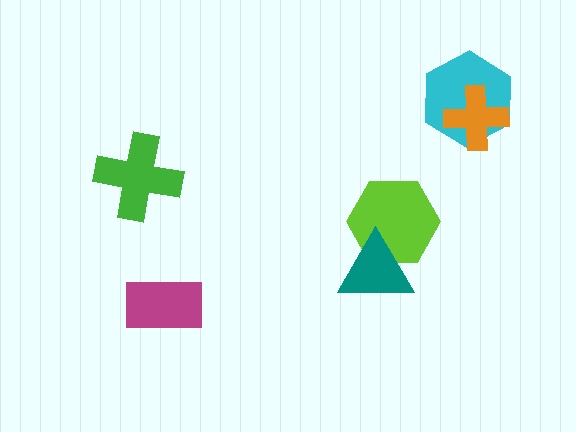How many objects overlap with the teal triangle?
1 object overlaps with the teal triangle.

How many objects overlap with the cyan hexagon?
1 object overlaps with the cyan hexagon.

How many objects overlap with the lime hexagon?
1 object overlaps with the lime hexagon.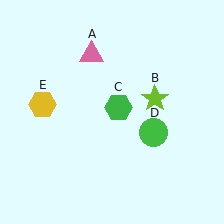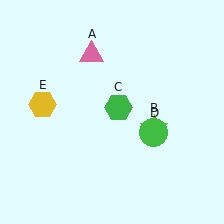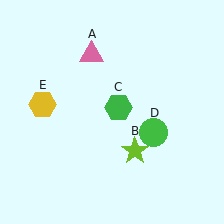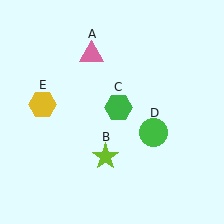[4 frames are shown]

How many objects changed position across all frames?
1 object changed position: lime star (object B).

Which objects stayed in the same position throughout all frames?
Pink triangle (object A) and green hexagon (object C) and green circle (object D) and yellow hexagon (object E) remained stationary.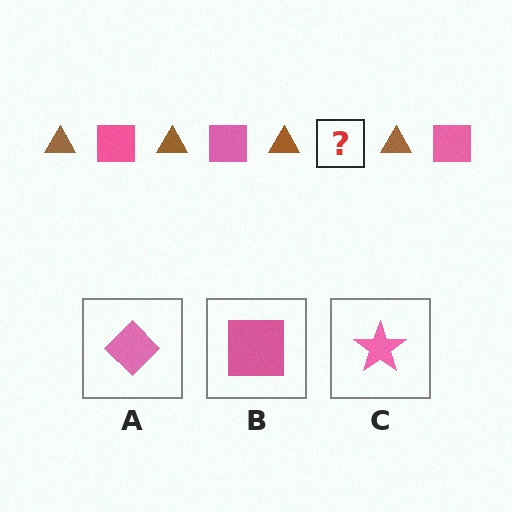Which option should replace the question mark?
Option B.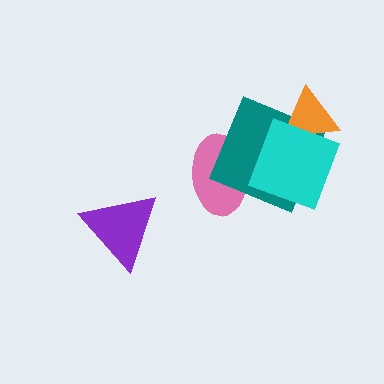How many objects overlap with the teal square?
3 objects overlap with the teal square.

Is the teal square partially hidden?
Yes, it is partially covered by another shape.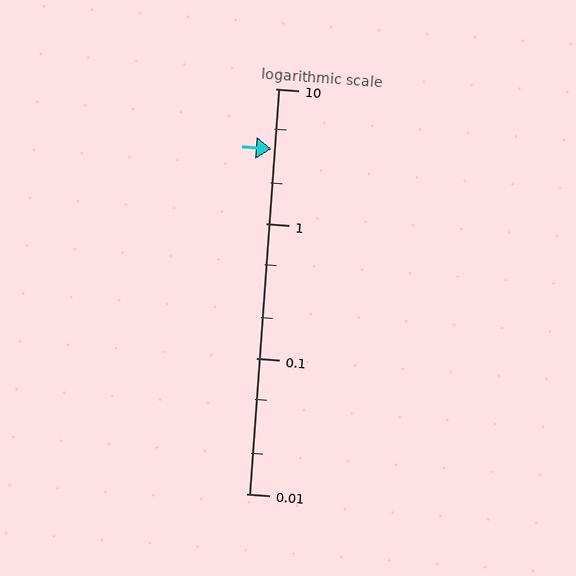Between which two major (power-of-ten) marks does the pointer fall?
The pointer is between 1 and 10.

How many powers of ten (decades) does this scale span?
The scale spans 3 decades, from 0.01 to 10.